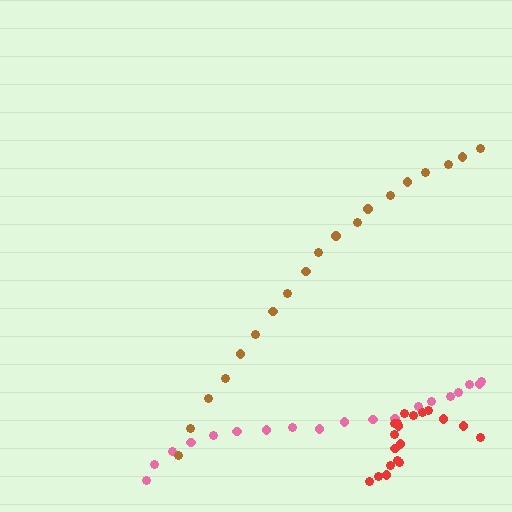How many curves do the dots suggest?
There are 3 distinct paths.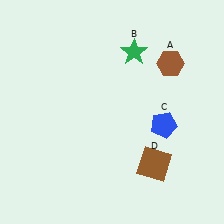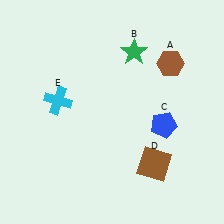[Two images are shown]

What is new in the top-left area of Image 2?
A cyan cross (E) was added in the top-left area of Image 2.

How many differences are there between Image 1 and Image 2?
There is 1 difference between the two images.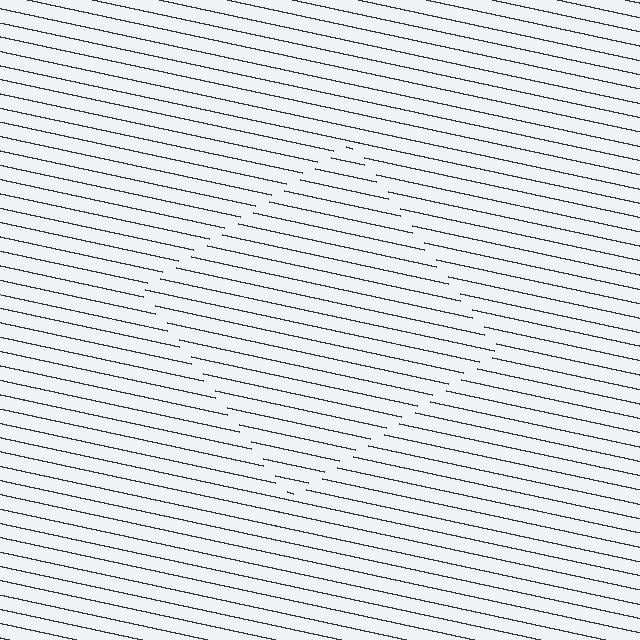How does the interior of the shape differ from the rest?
The interior of the shape contains the same grating, shifted by half a period — the contour is defined by the phase discontinuity where line-ends from the inner and outer gratings abut.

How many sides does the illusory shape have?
4 sides — the line-ends trace a square.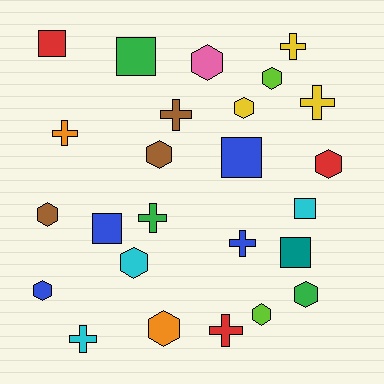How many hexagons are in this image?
There are 11 hexagons.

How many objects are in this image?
There are 25 objects.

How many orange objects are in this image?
There are 2 orange objects.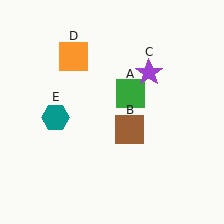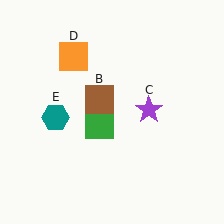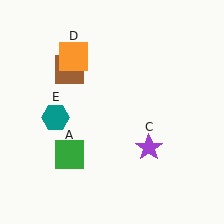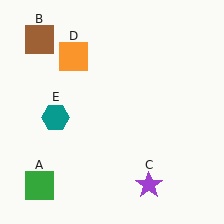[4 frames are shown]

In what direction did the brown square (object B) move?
The brown square (object B) moved up and to the left.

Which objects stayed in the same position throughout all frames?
Orange square (object D) and teal hexagon (object E) remained stationary.